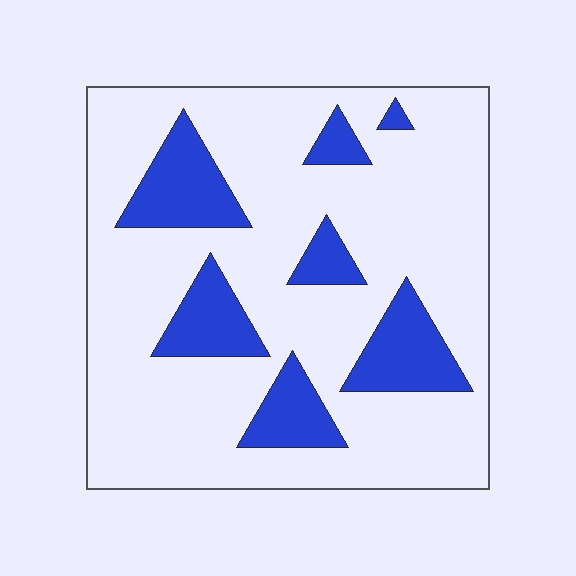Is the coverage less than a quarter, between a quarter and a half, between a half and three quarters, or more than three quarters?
Less than a quarter.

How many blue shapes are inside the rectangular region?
7.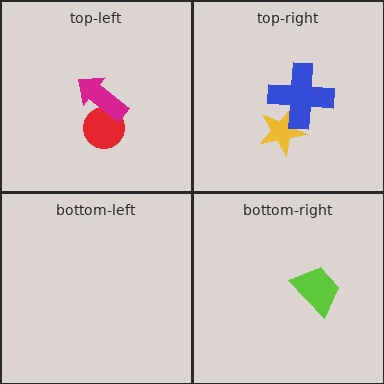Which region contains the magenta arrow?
The top-left region.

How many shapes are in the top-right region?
2.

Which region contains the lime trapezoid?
The bottom-right region.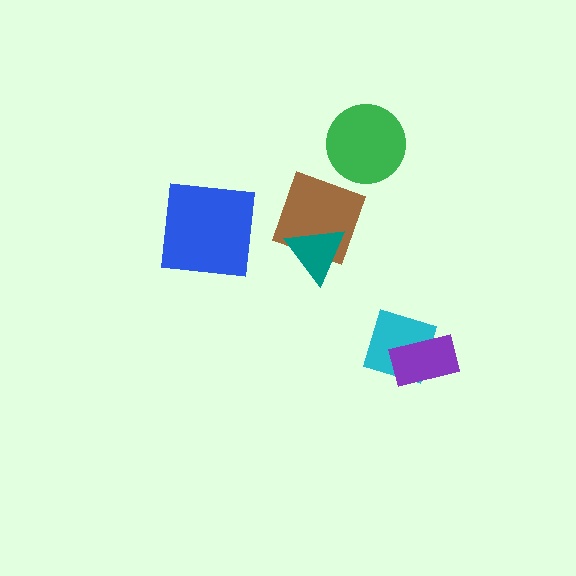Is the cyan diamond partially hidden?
Yes, it is partially covered by another shape.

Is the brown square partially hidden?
Yes, it is partially covered by another shape.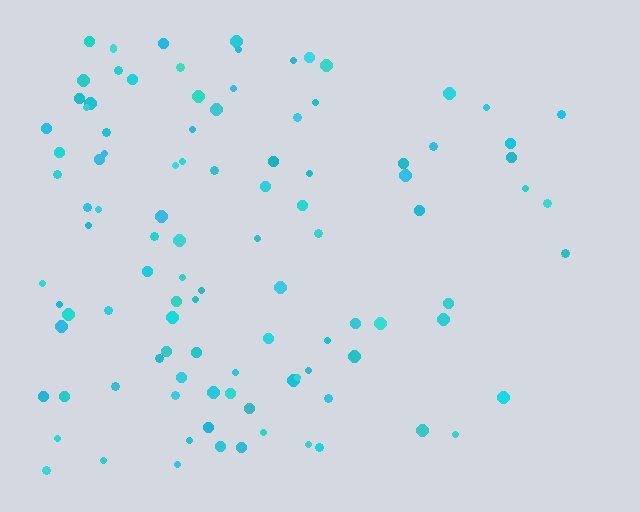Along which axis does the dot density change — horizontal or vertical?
Horizontal.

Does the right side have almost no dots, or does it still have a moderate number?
Still a moderate number, just noticeably fewer than the left.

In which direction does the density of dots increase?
From right to left, with the left side densest.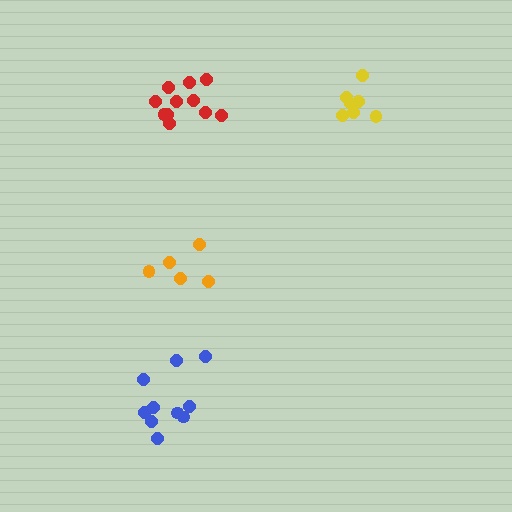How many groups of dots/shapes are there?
There are 4 groups.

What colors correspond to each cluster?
The clusters are colored: blue, orange, yellow, red.